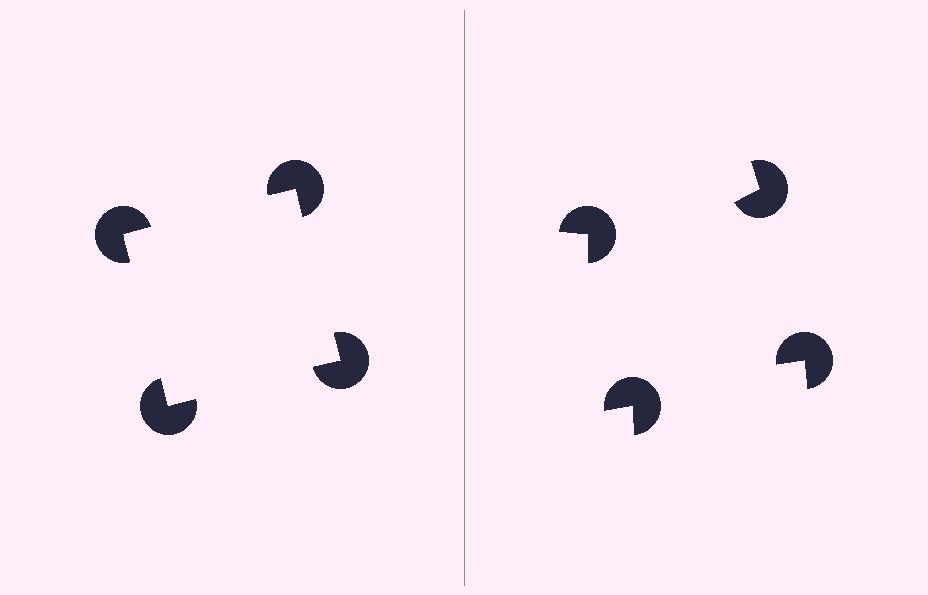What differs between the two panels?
The pac-man discs are positioned identically on both sides; only the wedge orientations differ. On the left they align to a square; on the right they are misaligned.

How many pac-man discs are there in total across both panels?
8 — 4 on each side.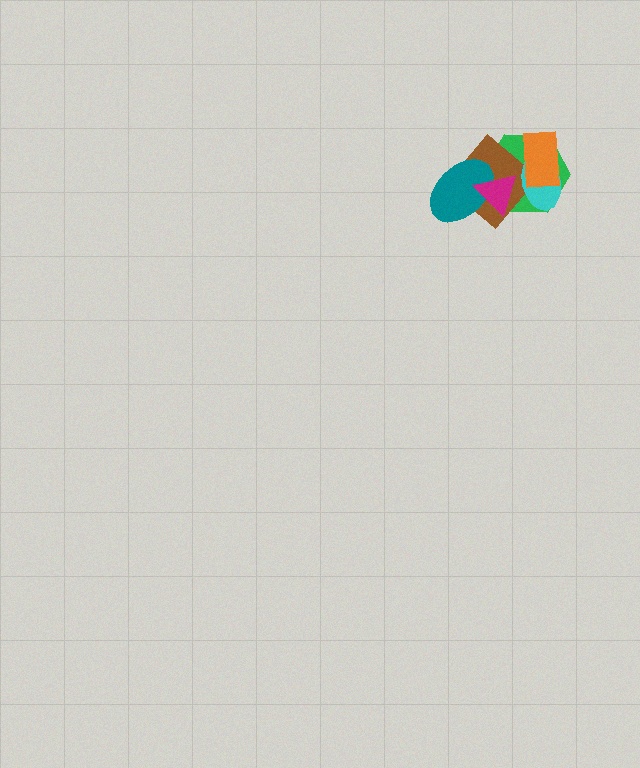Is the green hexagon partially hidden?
Yes, it is partially covered by another shape.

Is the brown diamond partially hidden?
Yes, it is partially covered by another shape.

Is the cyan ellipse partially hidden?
Yes, it is partially covered by another shape.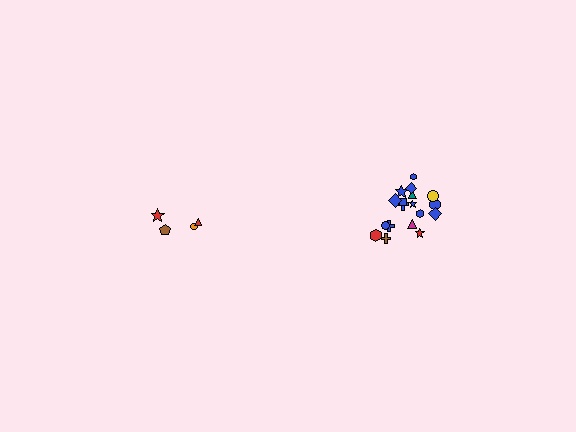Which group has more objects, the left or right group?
The right group.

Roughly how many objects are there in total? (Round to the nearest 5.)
Roughly 20 objects in total.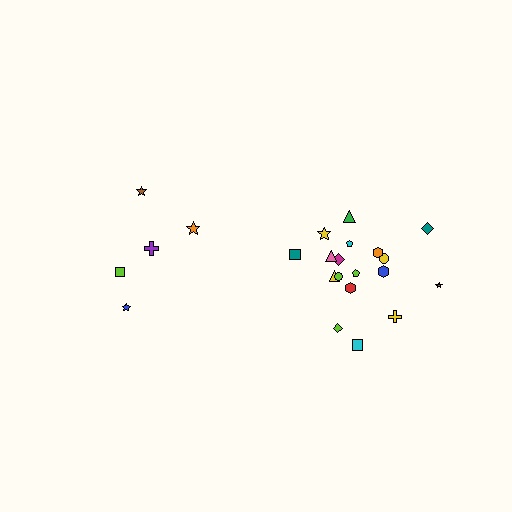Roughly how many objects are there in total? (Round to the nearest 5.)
Roughly 25 objects in total.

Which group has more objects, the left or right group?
The right group.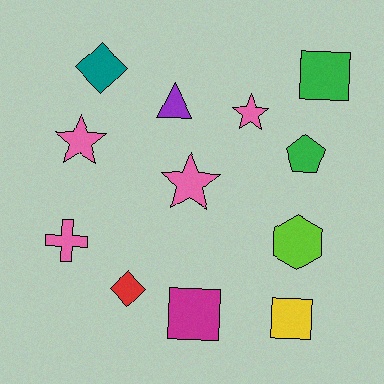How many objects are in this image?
There are 12 objects.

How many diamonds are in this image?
There are 2 diamonds.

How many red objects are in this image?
There is 1 red object.